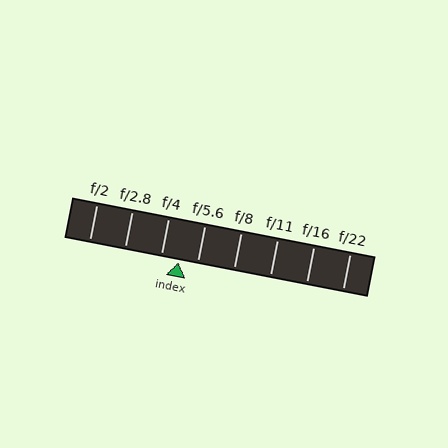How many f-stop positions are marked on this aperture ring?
There are 8 f-stop positions marked.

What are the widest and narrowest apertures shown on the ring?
The widest aperture shown is f/2 and the narrowest is f/22.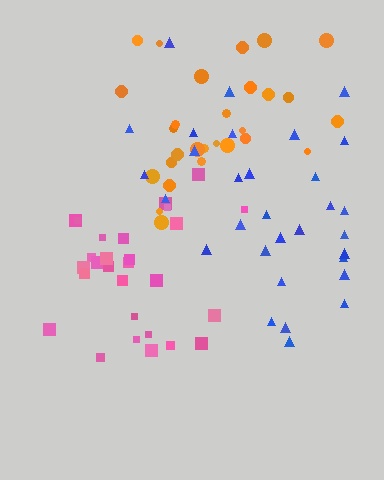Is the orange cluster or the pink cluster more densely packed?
Orange.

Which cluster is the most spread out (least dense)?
Blue.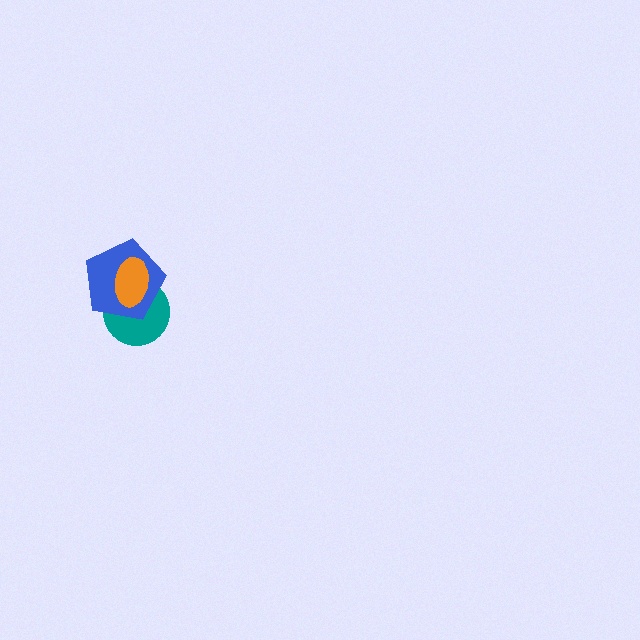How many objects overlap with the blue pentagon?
2 objects overlap with the blue pentagon.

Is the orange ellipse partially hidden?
No, no other shape covers it.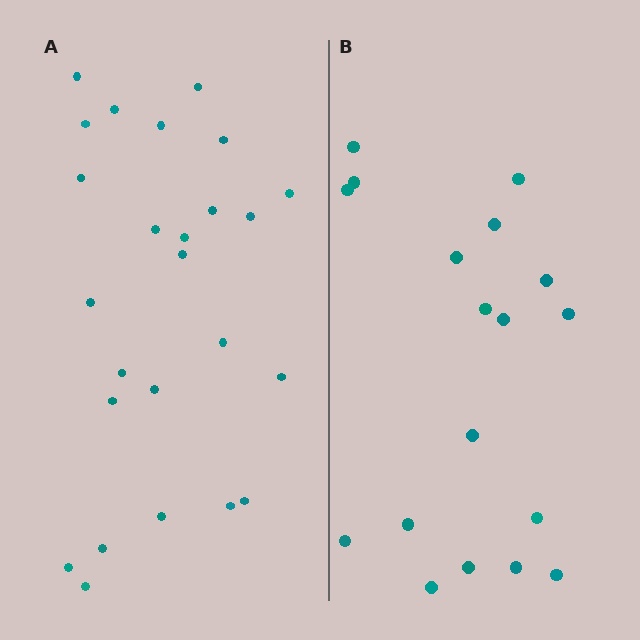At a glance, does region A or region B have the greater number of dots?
Region A (the left region) has more dots.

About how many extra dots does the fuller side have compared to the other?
Region A has roughly 8 or so more dots than region B.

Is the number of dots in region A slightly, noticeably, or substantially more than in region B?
Region A has noticeably more, but not dramatically so. The ratio is roughly 1.4 to 1.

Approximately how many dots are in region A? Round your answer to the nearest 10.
About 20 dots. (The exact count is 25, which rounds to 20.)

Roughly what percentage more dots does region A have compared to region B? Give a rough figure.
About 40% more.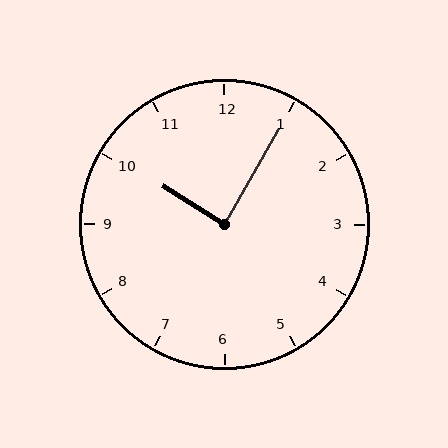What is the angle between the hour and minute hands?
Approximately 88 degrees.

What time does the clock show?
10:05.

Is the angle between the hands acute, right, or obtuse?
It is right.